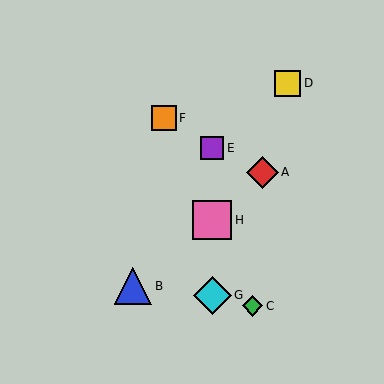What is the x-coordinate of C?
Object C is at x≈253.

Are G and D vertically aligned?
No, G is at x≈212 and D is at x≈288.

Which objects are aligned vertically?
Objects E, G, H are aligned vertically.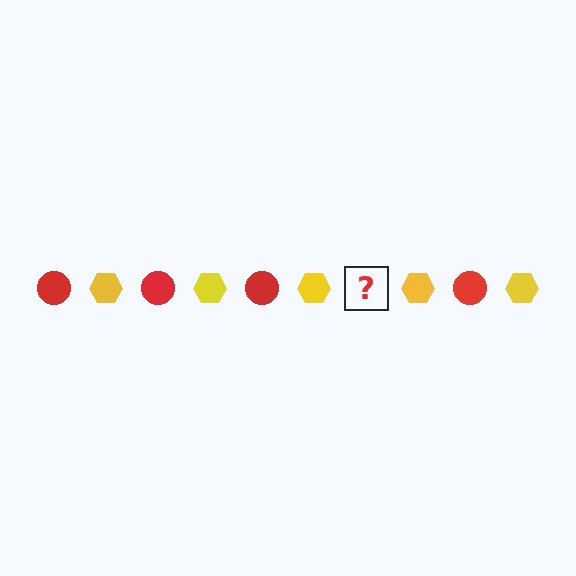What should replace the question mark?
The question mark should be replaced with a red circle.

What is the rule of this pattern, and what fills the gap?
The rule is that the pattern alternates between red circle and yellow hexagon. The gap should be filled with a red circle.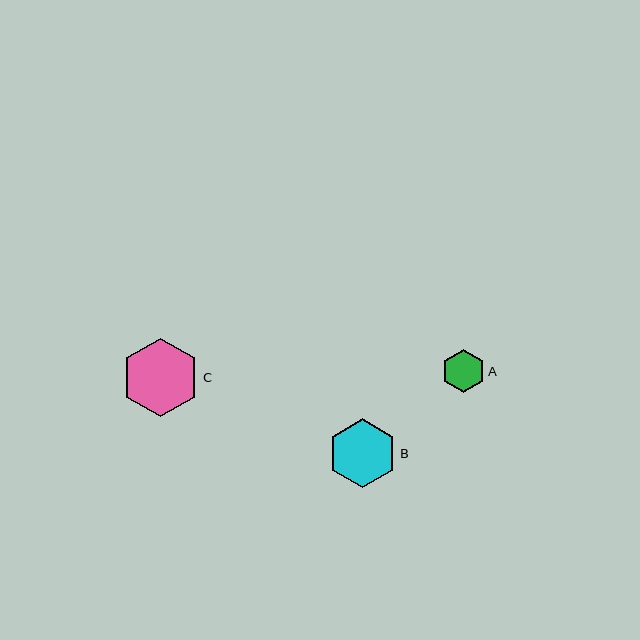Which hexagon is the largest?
Hexagon C is the largest with a size of approximately 79 pixels.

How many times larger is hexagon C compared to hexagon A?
Hexagon C is approximately 1.8 times the size of hexagon A.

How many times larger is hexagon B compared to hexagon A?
Hexagon B is approximately 1.6 times the size of hexagon A.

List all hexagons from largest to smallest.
From largest to smallest: C, B, A.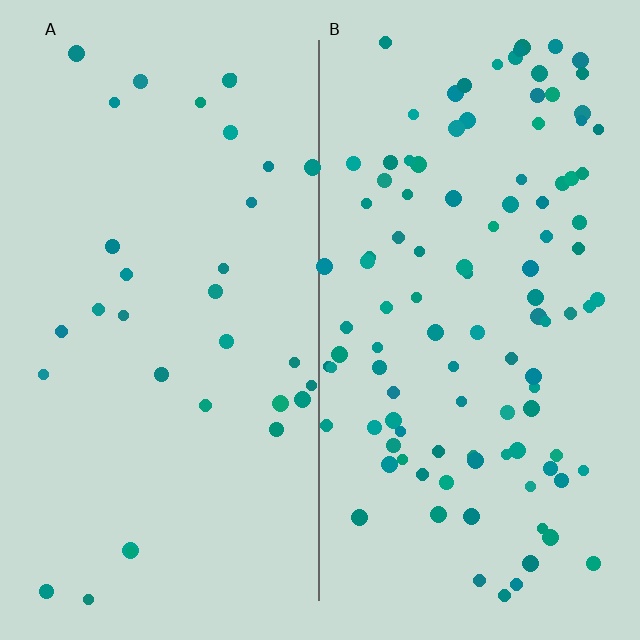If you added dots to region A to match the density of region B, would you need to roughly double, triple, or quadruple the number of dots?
Approximately triple.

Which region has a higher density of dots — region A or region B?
B (the right).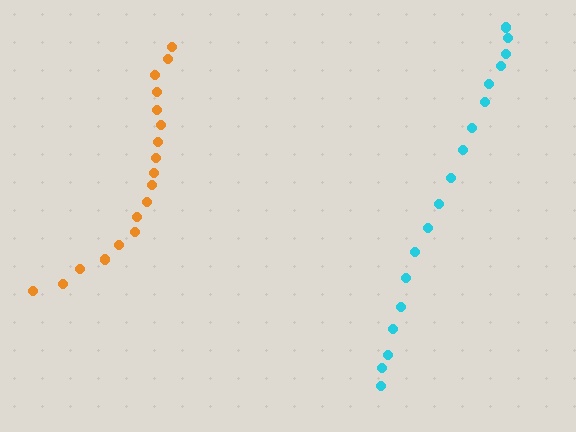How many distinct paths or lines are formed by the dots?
There are 2 distinct paths.